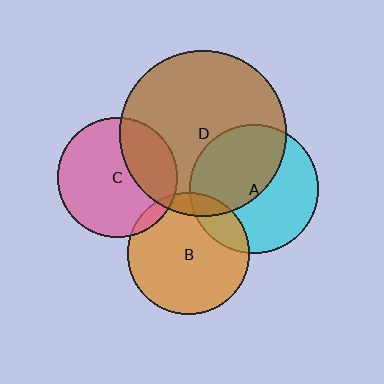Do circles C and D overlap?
Yes.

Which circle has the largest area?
Circle D (brown).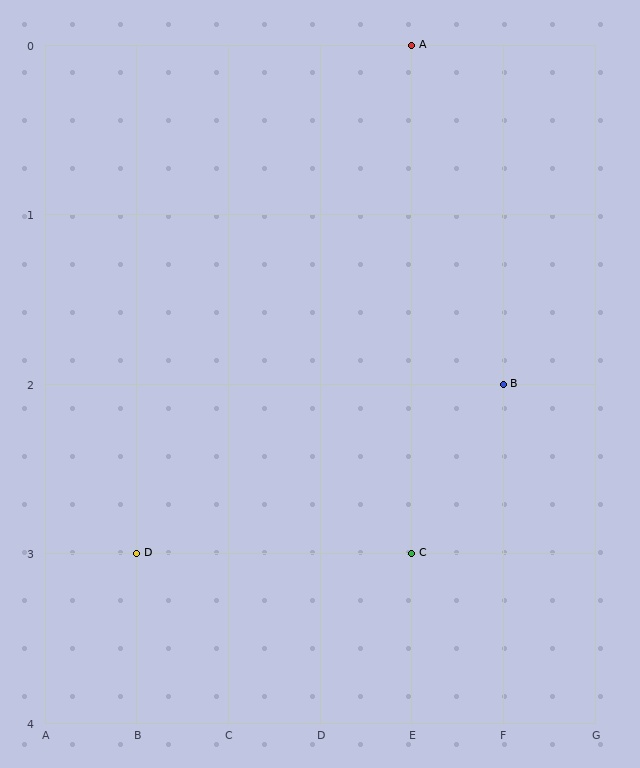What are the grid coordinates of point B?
Point B is at grid coordinates (F, 2).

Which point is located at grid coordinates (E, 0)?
Point A is at (E, 0).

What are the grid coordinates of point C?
Point C is at grid coordinates (E, 3).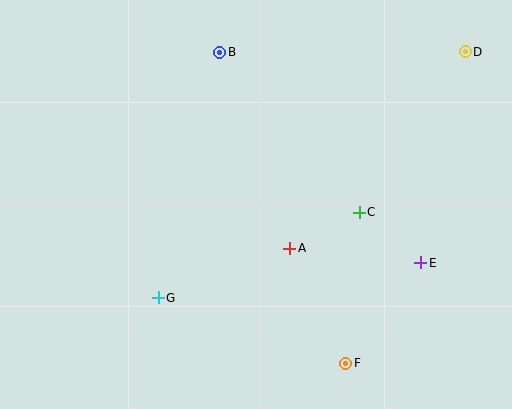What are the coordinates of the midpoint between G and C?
The midpoint between G and C is at (259, 255).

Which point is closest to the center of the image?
Point A at (290, 248) is closest to the center.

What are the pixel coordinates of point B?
Point B is at (220, 52).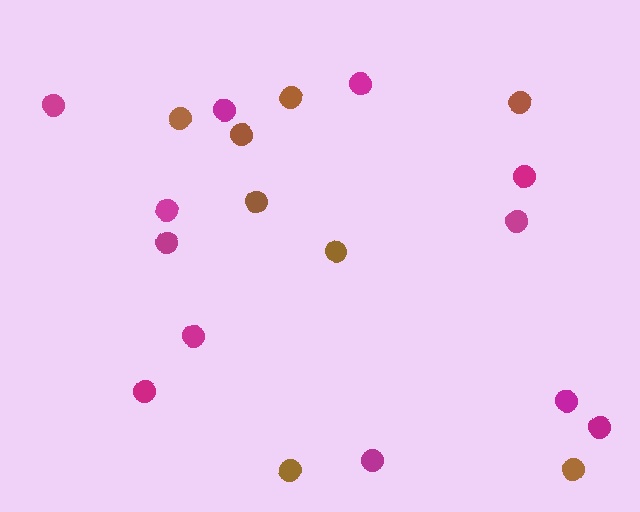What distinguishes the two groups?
There are 2 groups: one group of brown circles (8) and one group of magenta circles (12).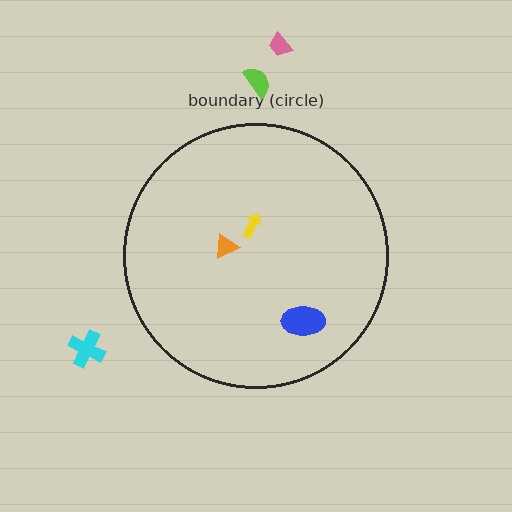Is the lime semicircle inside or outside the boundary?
Outside.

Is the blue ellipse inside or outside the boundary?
Inside.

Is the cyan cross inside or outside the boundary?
Outside.